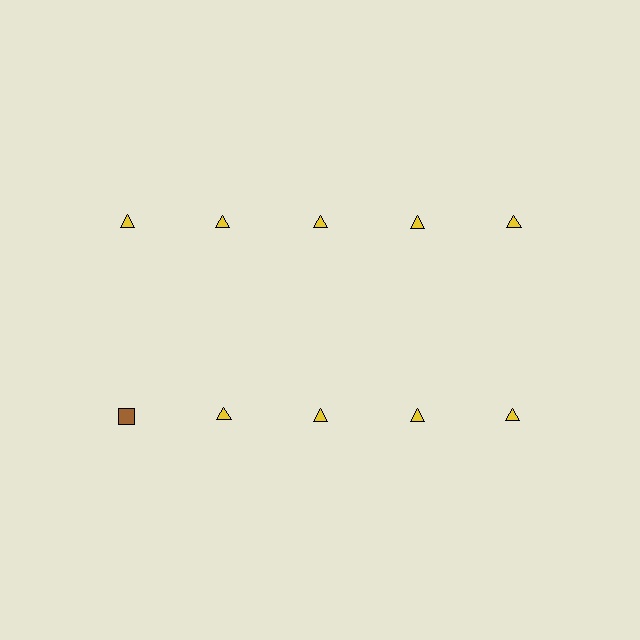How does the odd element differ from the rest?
It differs in both color (brown instead of yellow) and shape (square instead of triangle).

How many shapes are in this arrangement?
There are 10 shapes arranged in a grid pattern.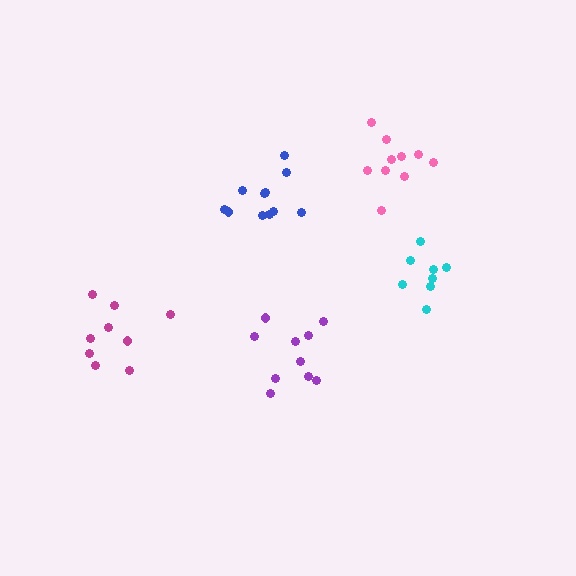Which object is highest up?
The pink cluster is topmost.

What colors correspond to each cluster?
The clusters are colored: blue, magenta, purple, cyan, pink.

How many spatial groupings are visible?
There are 5 spatial groupings.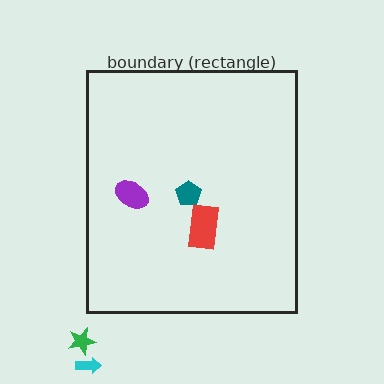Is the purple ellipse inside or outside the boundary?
Inside.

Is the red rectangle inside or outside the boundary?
Inside.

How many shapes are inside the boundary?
3 inside, 2 outside.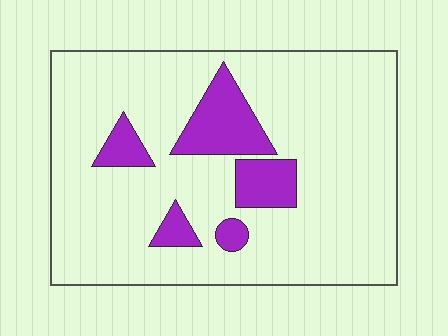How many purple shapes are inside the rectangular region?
5.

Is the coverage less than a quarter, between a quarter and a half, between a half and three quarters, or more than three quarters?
Less than a quarter.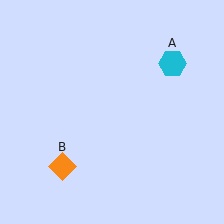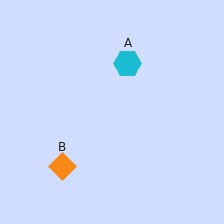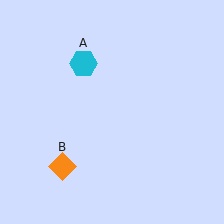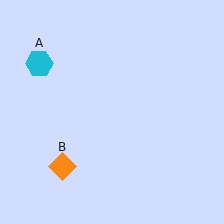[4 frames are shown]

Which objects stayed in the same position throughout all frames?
Orange diamond (object B) remained stationary.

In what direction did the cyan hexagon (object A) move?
The cyan hexagon (object A) moved left.